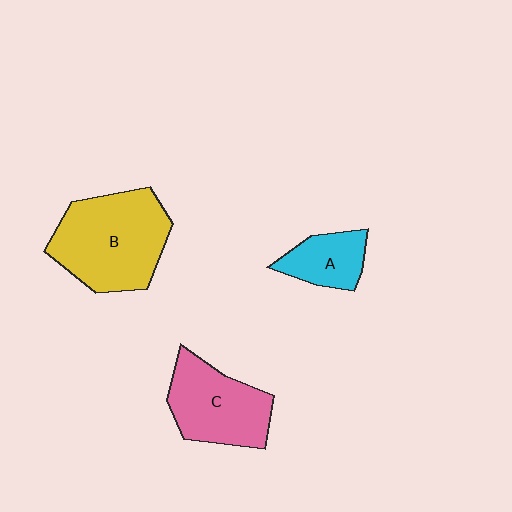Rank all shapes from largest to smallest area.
From largest to smallest: B (yellow), C (pink), A (cyan).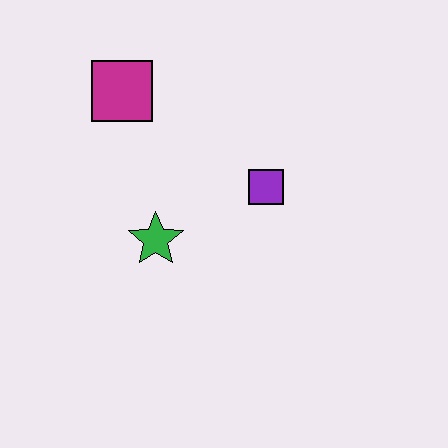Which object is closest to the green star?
The purple square is closest to the green star.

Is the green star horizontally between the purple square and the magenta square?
Yes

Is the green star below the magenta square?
Yes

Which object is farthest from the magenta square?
The purple square is farthest from the magenta square.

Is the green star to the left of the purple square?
Yes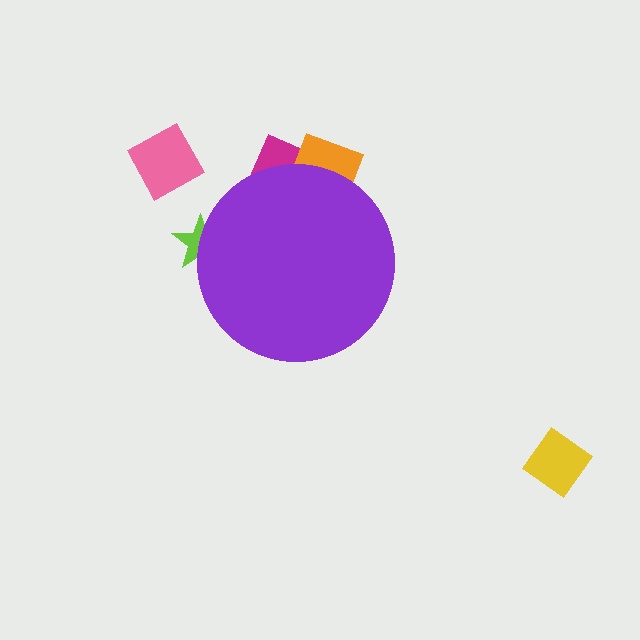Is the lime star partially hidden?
Yes, the lime star is partially hidden behind the purple circle.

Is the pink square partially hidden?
No, the pink square is fully visible.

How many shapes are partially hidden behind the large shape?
3 shapes are partially hidden.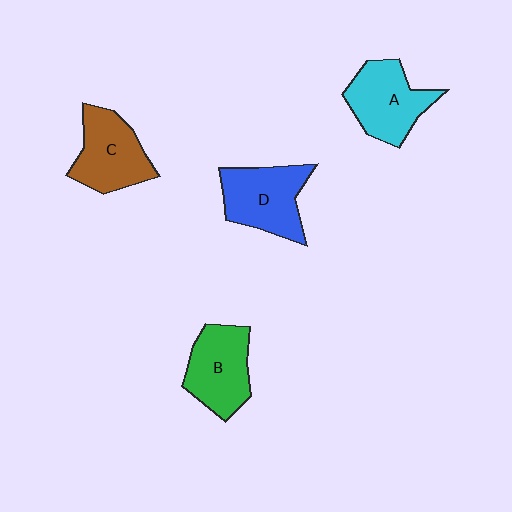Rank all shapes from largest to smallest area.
From largest to smallest: D (blue), A (cyan), C (brown), B (green).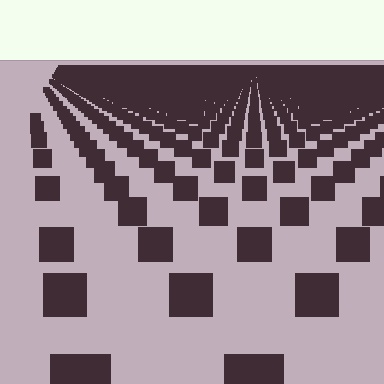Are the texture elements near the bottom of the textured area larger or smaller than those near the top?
Larger. Near the bottom, elements are closer to the viewer and appear at a bigger on-screen size.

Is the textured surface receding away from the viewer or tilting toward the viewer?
The surface is receding away from the viewer. Texture elements get smaller and denser toward the top.